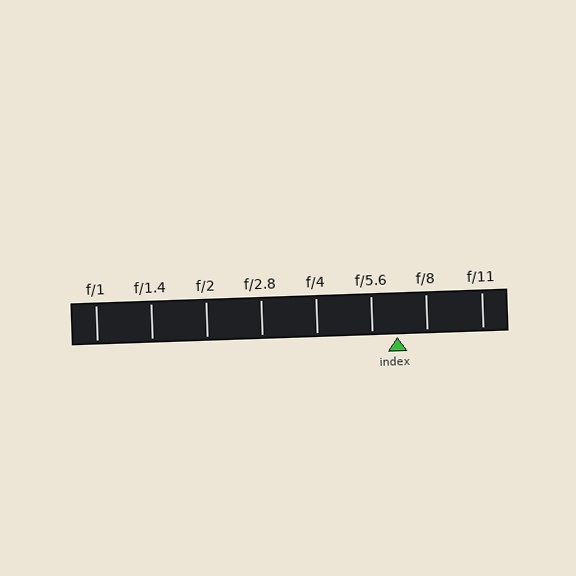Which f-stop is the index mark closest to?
The index mark is closest to f/5.6.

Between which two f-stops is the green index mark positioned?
The index mark is between f/5.6 and f/8.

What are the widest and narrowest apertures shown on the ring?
The widest aperture shown is f/1 and the narrowest is f/11.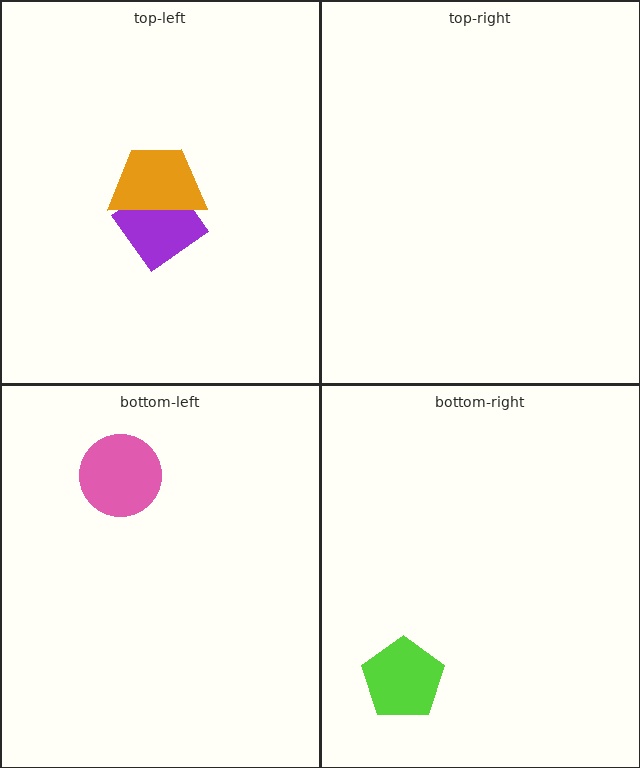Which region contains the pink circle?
The bottom-left region.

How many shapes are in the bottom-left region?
1.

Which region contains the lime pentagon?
The bottom-right region.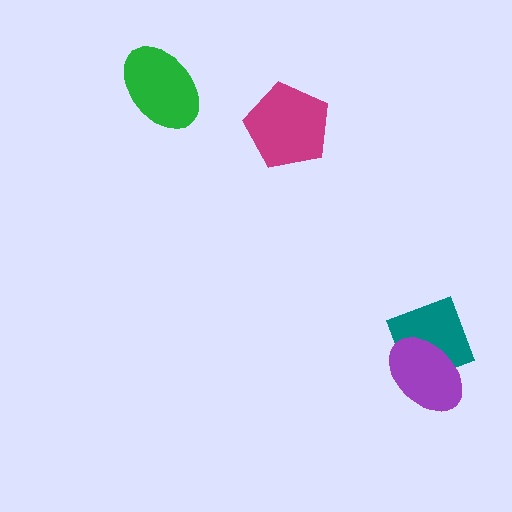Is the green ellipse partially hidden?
No, no other shape covers it.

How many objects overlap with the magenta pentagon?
0 objects overlap with the magenta pentagon.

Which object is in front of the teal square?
The purple ellipse is in front of the teal square.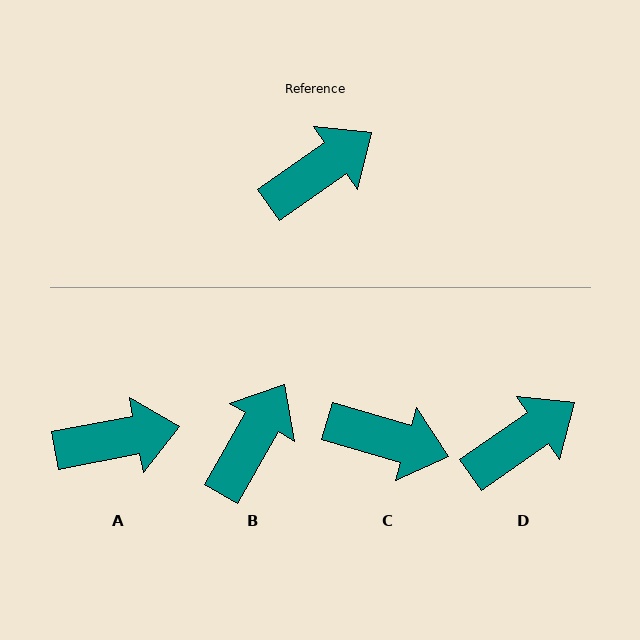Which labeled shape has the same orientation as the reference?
D.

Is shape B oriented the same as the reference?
No, it is off by about 25 degrees.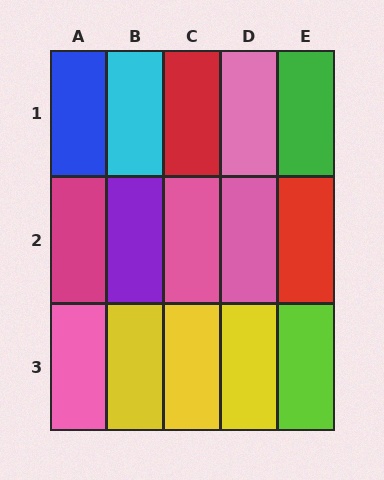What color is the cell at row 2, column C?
Pink.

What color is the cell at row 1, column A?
Blue.